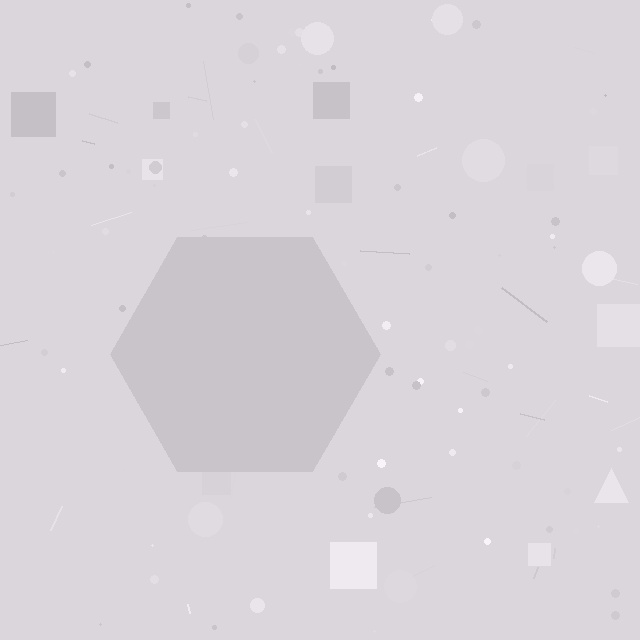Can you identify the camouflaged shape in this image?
The camouflaged shape is a hexagon.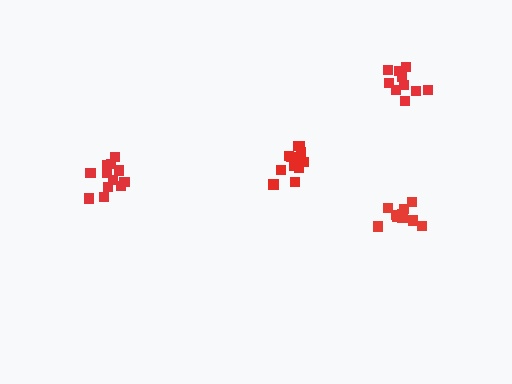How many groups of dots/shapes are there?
There are 4 groups.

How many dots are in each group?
Group 1: 10 dots, Group 2: 11 dots, Group 3: 13 dots, Group 4: 14 dots (48 total).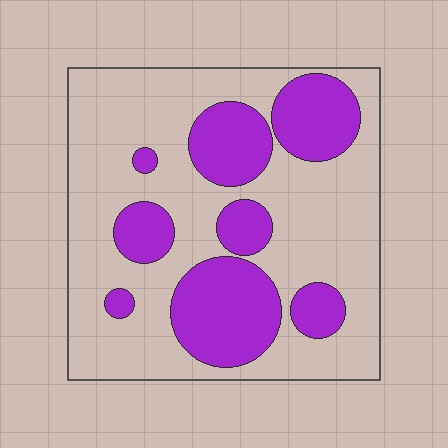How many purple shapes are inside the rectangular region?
8.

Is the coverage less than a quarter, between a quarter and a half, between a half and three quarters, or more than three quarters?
Between a quarter and a half.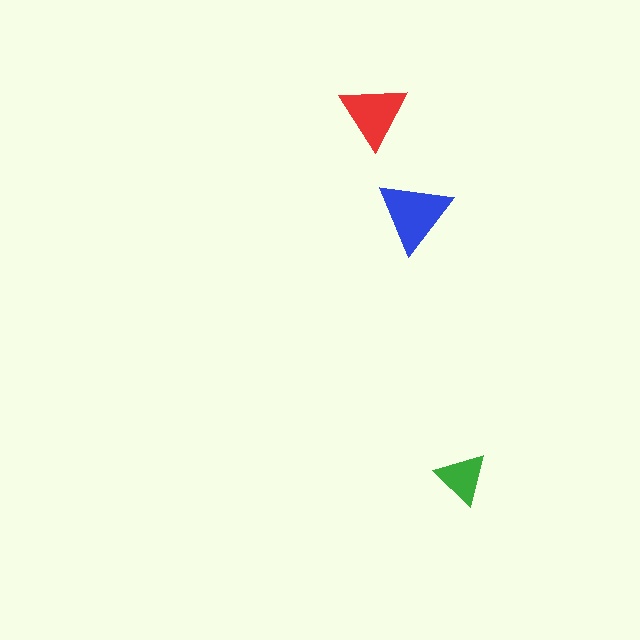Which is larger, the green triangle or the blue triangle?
The blue one.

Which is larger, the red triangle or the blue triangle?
The blue one.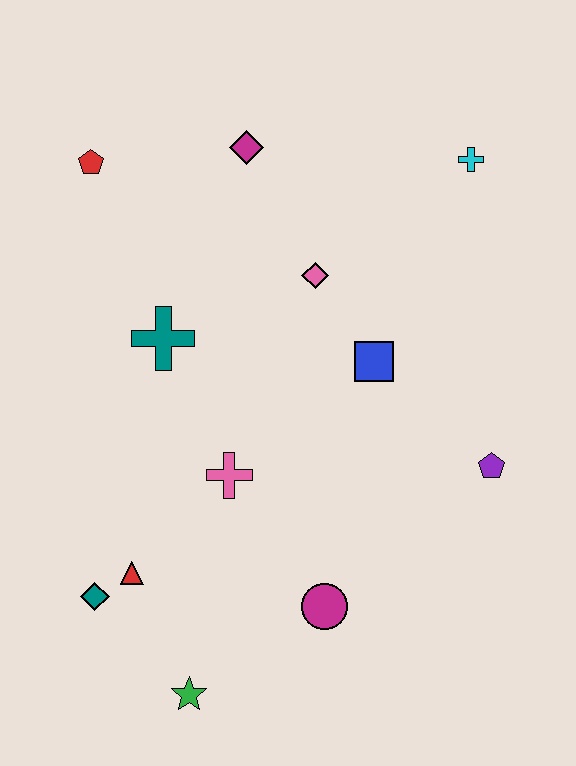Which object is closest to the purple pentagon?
The blue square is closest to the purple pentagon.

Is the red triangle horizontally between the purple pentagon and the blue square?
No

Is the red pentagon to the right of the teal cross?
No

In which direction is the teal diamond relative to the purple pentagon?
The teal diamond is to the left of the purple pentagon.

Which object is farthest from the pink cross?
The cyan cross is farthest from the pink cross.